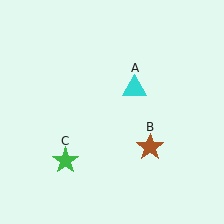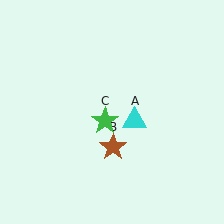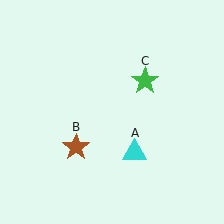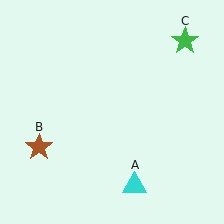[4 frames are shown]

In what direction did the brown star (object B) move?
The brown star (object B) moved left.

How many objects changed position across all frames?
3 objects changed position: cyan triangle (object A), brown star (object B), green star (object C).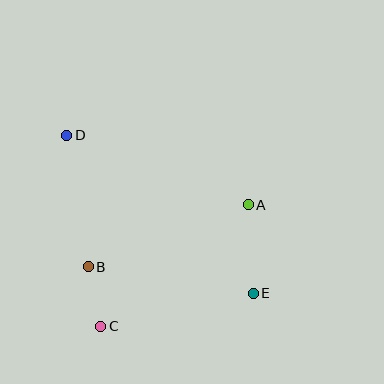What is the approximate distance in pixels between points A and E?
The distance between A and E is approximately 89 pixels.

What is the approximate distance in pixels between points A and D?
The distance between A and D is approximately 195 pixels.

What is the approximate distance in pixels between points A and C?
The distance between A and C is approximately 192 pixels.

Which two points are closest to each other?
Points B and C are closest to each other.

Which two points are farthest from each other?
Points D and E are farthest from each other.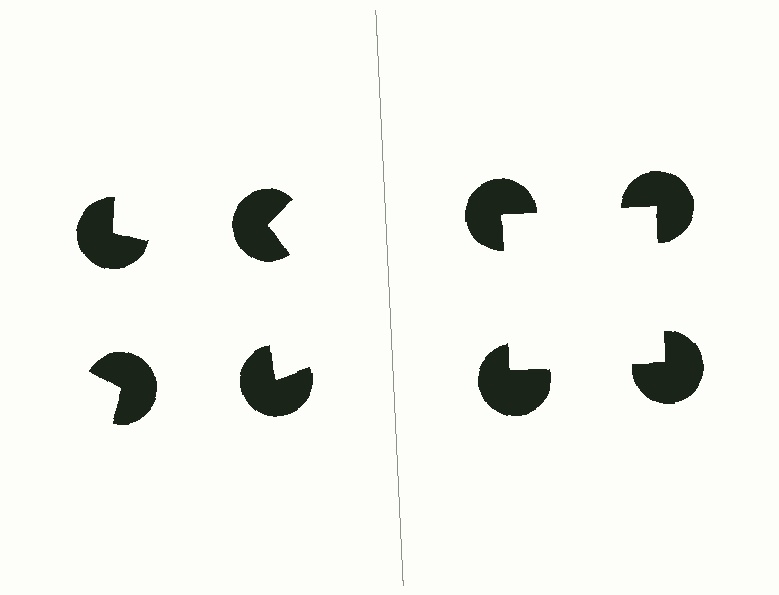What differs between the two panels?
The pac-man discs are positioned identically on both sides; only the wedge orientations differ. On the right they align to a square; on the left they are misaligned.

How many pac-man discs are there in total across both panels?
8 — 4 on each side.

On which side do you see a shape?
An illusory square appears on the right side. On the left side the wedge cuts are rotated, so no coherent shape forms.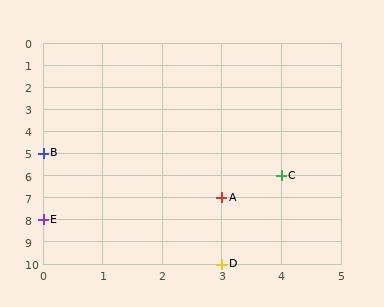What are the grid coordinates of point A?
Point A is at grid coordinates (3, 7).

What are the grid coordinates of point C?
Point C is at grid coordinates (4, 6).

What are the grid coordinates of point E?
Point E is at grid coordinates (0, 8).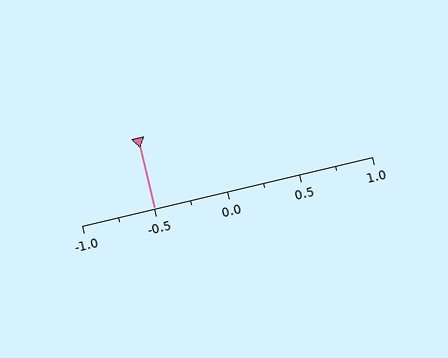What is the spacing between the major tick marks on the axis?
The major ticks are spaced 0.5 apart.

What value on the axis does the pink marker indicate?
The marker indicates approximately -0.5.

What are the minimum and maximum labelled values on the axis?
The axis runs from -1.0 to 1.0.